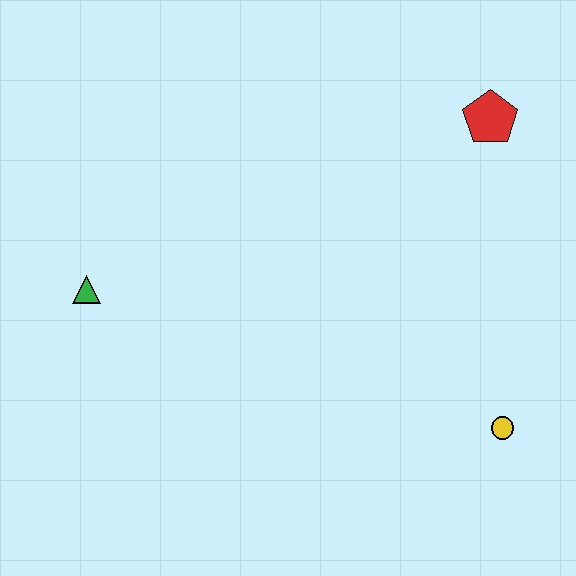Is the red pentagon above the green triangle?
Yes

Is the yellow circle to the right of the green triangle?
Yes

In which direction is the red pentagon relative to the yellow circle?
The red pentagon is above the yellow circle.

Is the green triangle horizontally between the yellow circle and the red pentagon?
No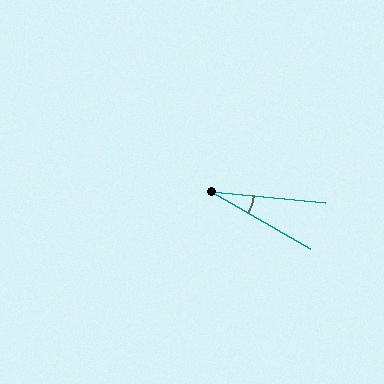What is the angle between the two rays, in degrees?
Approximately 24 degrees.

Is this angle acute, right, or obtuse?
It is acute.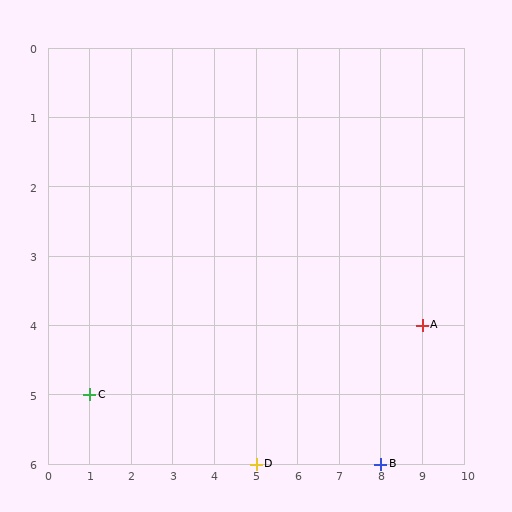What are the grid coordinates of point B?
Point B is at grid coordinates (8, 6).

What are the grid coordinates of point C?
Point C is at grid coordinates (1, 5).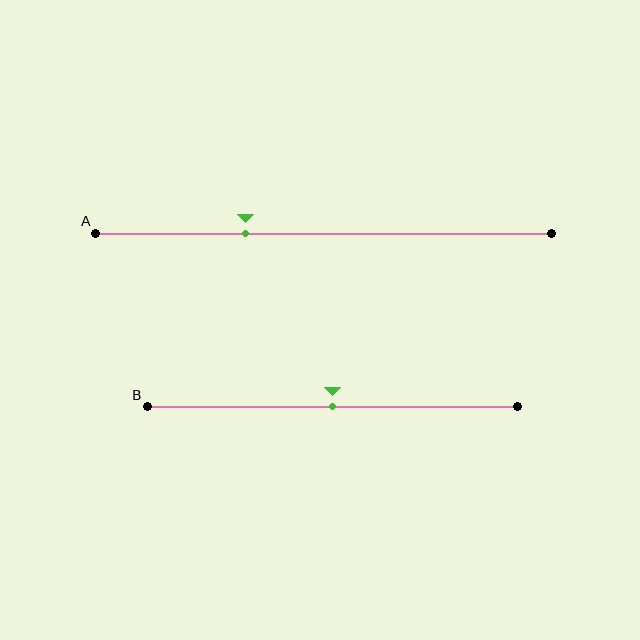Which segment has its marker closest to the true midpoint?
Segment B has its marker closest to the true midpoint.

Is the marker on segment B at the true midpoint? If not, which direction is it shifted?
Yes, the marker on segment B is at the true midpoint.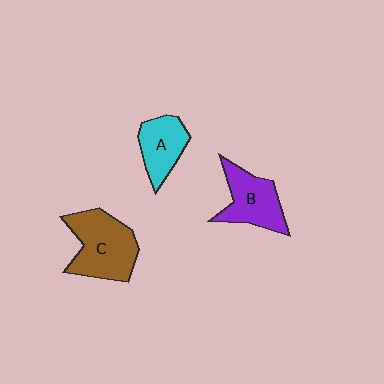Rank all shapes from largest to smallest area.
From largest to smallest: C (brown), B (purple), A (cyan).